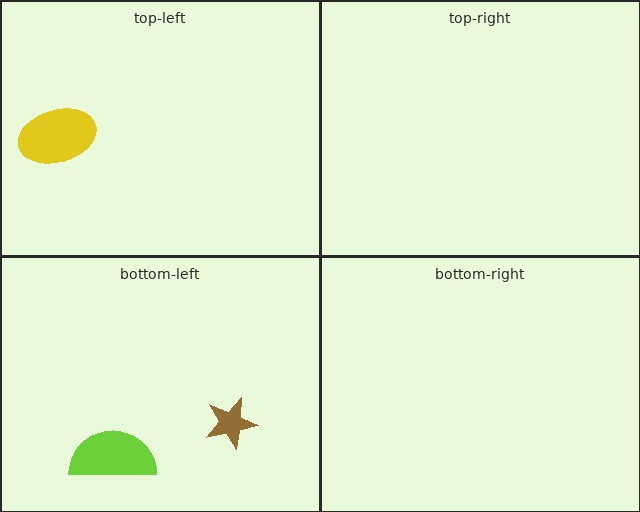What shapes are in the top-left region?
The yellow ellipse.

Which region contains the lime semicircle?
The bottom-left region.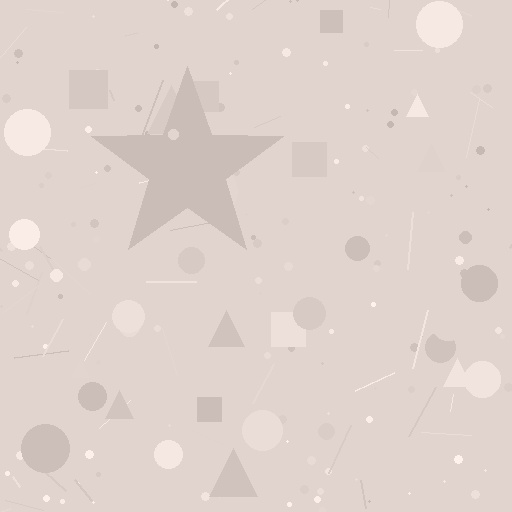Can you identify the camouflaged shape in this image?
The camouflaged shape is a star.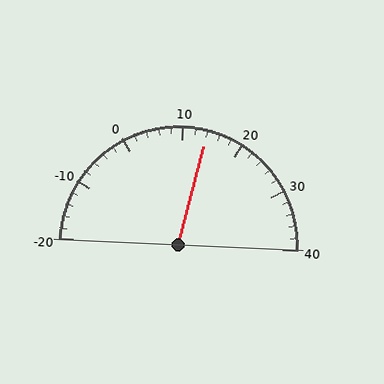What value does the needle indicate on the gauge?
The needle indicates approximately 14.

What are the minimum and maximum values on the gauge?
The gauge ranges from -20 to 40.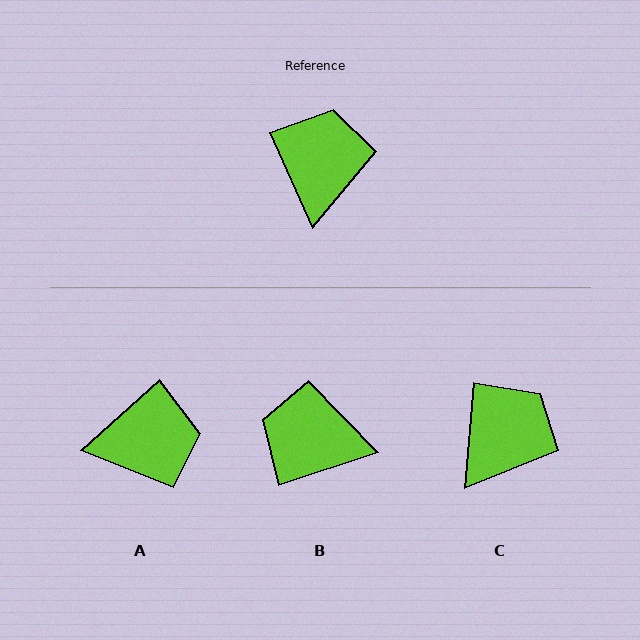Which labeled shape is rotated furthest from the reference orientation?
B, about 84 degrees away.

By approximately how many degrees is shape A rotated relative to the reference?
Approximately 72 degrees clockwise.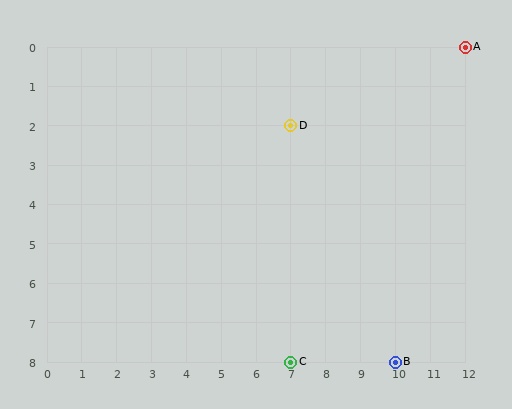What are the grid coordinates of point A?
Point A is at grid coordinates (12, 0).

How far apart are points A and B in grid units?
Points A and B are 2 columns and 8 rows apart (about 8.2 grid units diagonally).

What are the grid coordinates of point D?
Point D is at grid coordinates (7, 2).